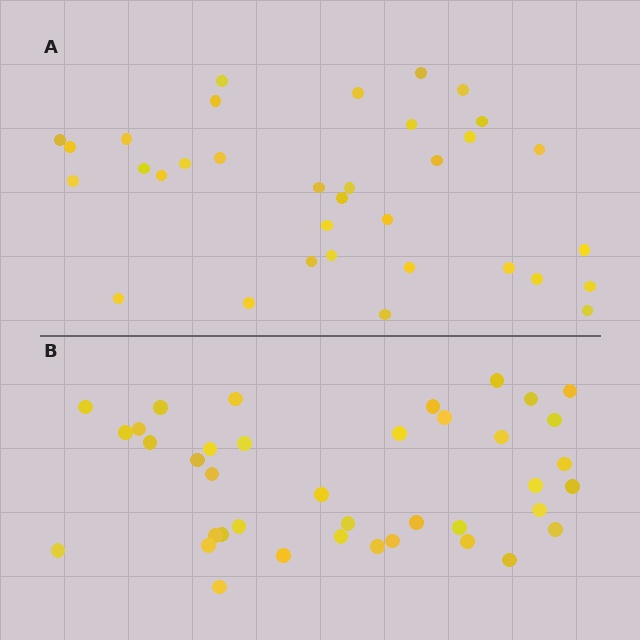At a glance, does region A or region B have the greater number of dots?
Region B (the bottom region) has more dots.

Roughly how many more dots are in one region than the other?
Region B has about 5 more dots than region A.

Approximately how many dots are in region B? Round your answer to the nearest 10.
About 40 dots. (The exact count is 39, which rounds to 40.)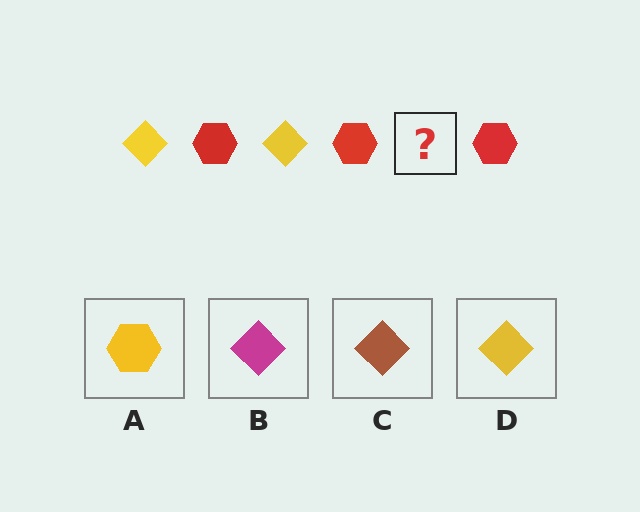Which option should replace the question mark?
Option D.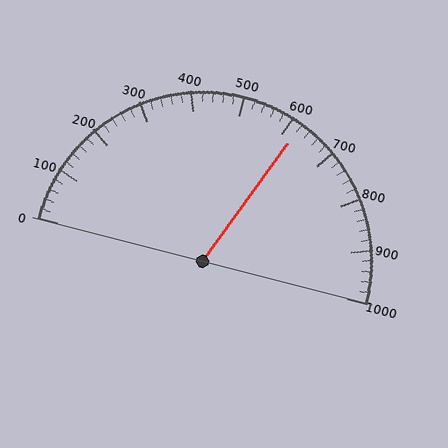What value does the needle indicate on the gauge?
The needle indicates approximately 620.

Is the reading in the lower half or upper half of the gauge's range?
The reading is in the upper half of the range (0 to 1000).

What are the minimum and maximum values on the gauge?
The gauge ranges from 0 to 1000.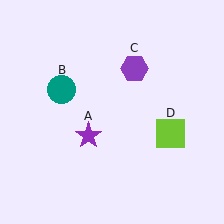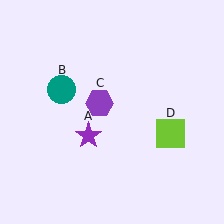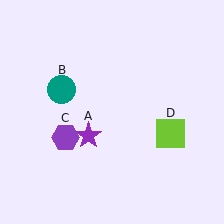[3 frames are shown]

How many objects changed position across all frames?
1 object changed position: purple hexagon (object C).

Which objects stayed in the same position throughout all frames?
Purple star (object A) and teal circle (object B) and lime square (object D) remained stationary.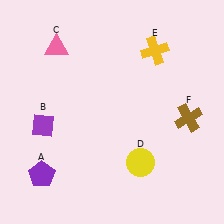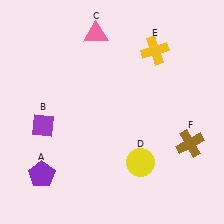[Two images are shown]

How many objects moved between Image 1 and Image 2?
2 objects moved between the two images.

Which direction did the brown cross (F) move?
The brown cross (F) moved down.